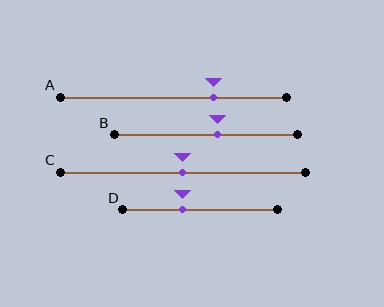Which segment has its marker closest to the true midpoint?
Segment C has its marker closest to the true midpoint.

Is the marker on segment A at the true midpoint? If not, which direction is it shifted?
No, the marker on segment A is shifted to the right by about 18% of the segment length.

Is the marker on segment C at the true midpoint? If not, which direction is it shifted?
Yes, the marker on segment C is at the true midpoint.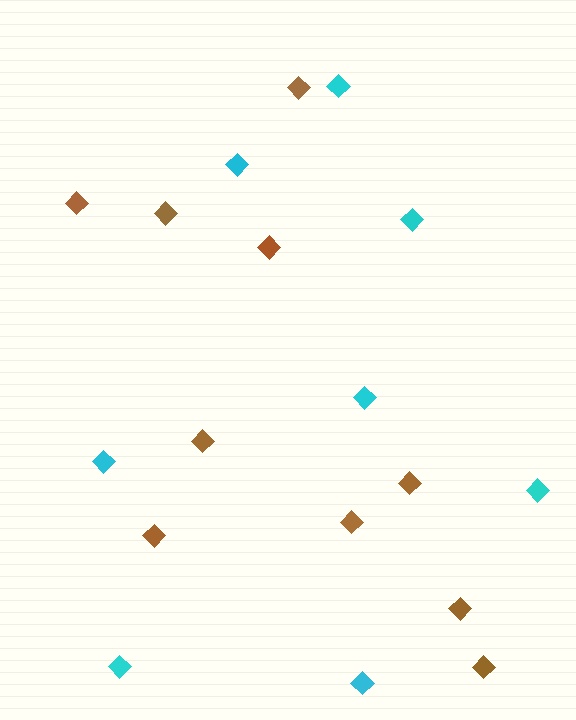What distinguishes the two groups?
There are 2 groups: one group of brown diamonds (10) and one group of cyan diamonds (8).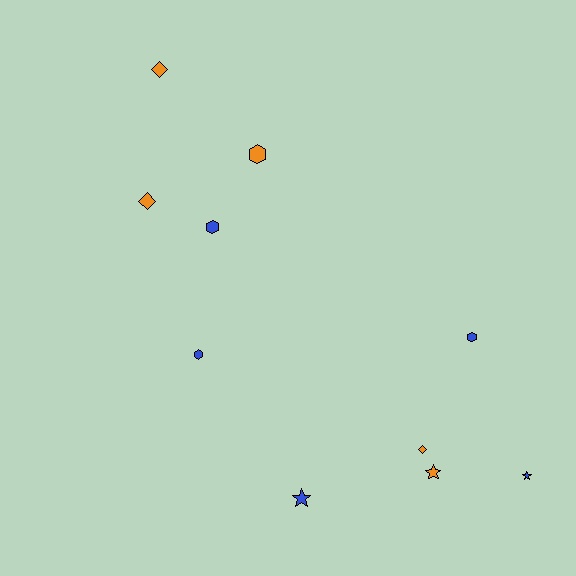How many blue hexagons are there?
There are 3 blue hexagons.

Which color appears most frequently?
Orange, with 5 objects.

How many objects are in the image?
There are 10 objects.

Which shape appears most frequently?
Hexagon, with 4 objects.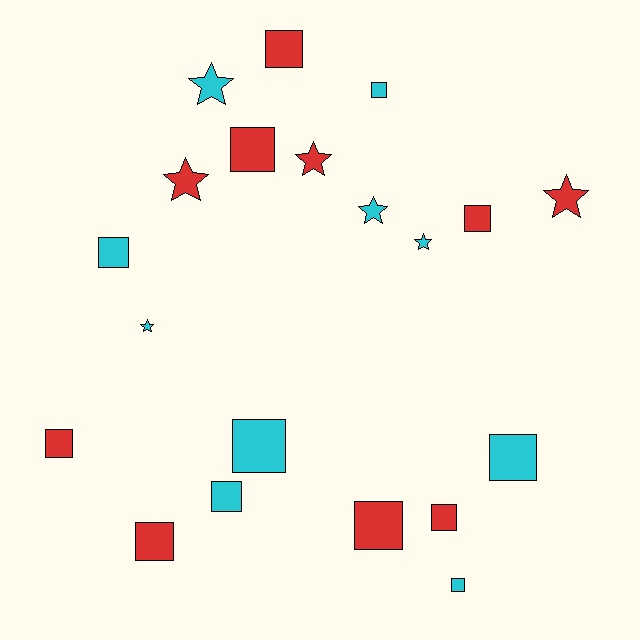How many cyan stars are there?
There are 4 cyan stars.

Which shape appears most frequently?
Square, with 13 objects.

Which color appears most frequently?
Cyan, with 10 objects.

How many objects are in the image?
There are 20 objects.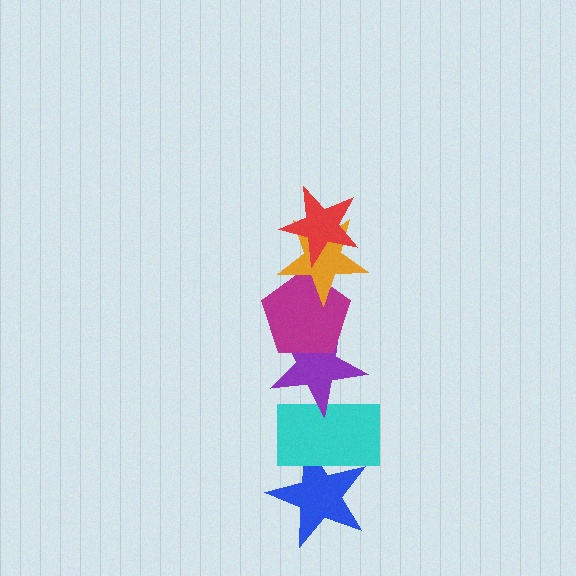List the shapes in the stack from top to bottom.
From top to bottom: the red star, the orange star, the magenta pentagon, the purple star, the cyan rectangle, the blue star.